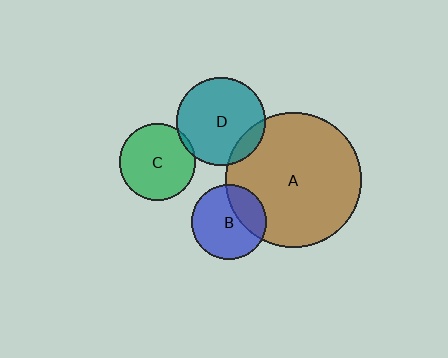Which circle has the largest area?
Circle A (brown).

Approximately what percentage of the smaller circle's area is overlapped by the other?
Approximately 30%.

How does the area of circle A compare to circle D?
Approximately 2.3 times.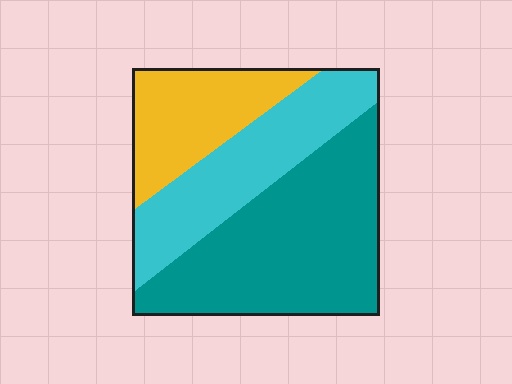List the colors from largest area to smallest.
From largest to smallest: teal, cyan, yellow.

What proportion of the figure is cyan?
Cyan covers around 30% of the figure.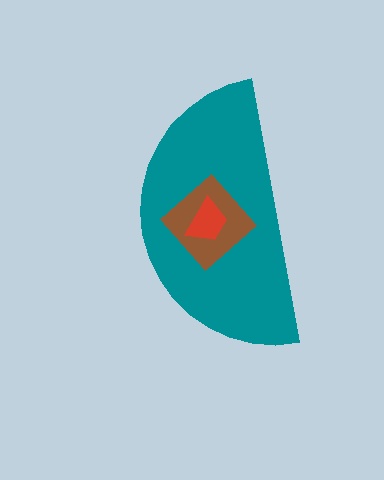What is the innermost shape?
The red trapezoid.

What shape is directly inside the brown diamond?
The red trapezoid.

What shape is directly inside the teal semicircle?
The brown diamond.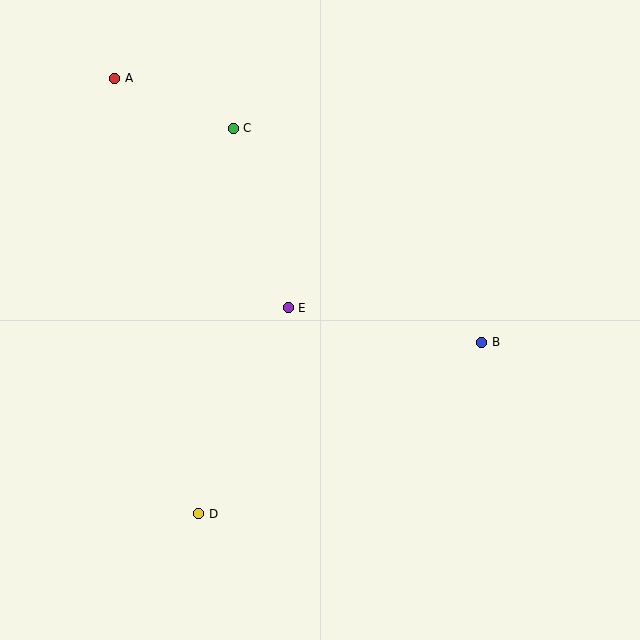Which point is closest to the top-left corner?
Point A is closest to the top-left corner.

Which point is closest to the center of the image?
Point E at (288, 308) is closest to the center.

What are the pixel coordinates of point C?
Point C is at (233, 128).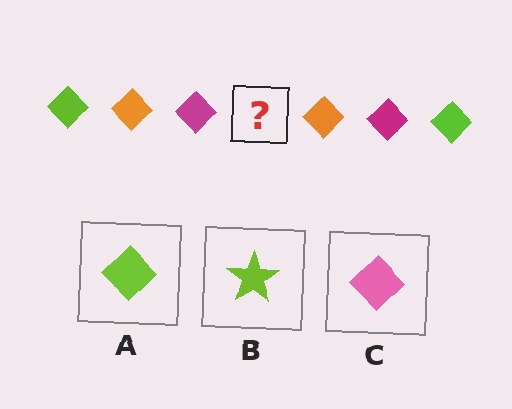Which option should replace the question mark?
Option A.